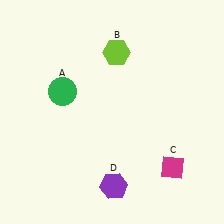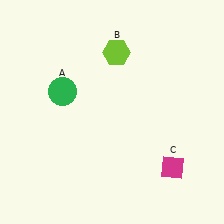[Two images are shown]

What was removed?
The purple hexagon (D) was removed in Image 2.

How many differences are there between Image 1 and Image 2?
There is 1 difference between the two images.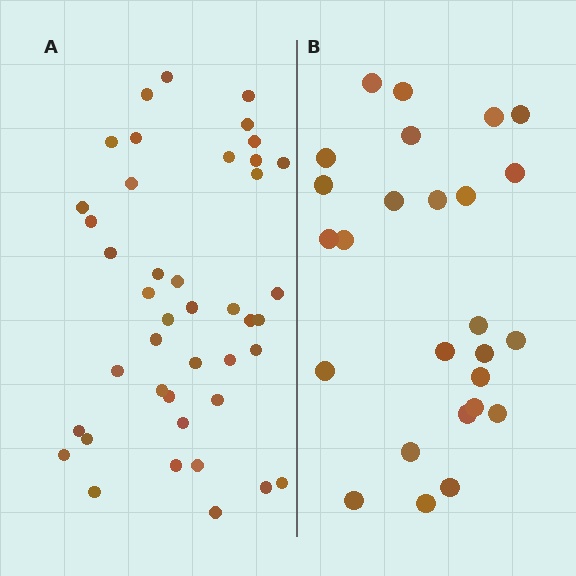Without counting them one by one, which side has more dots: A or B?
Region A (the left region) has more dots.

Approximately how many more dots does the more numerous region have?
Region A has approximately 15 more dots than region B.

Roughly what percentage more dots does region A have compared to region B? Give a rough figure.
About 60% more.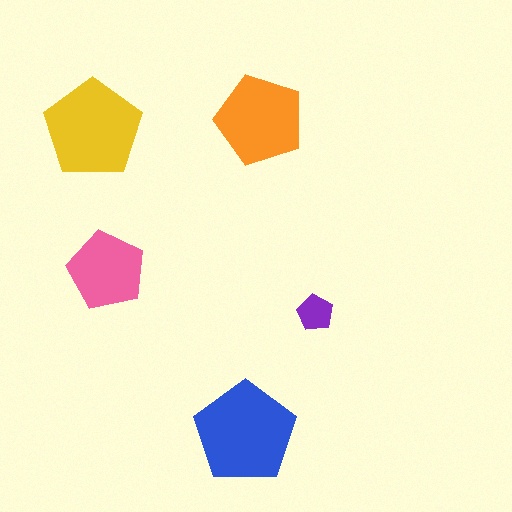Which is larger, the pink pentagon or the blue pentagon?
The blue one.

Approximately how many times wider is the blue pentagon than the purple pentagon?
About 3 times wider.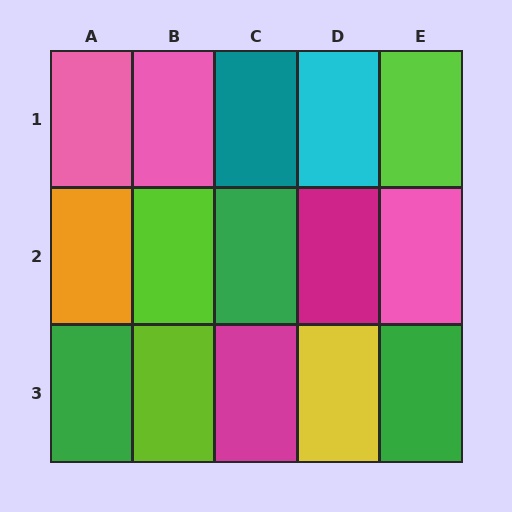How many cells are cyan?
1 cell is cyan.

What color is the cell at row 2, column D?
Magenta.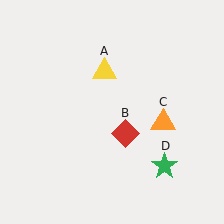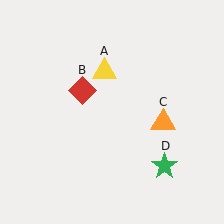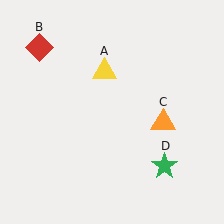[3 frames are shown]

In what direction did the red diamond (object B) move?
The red diamond (object B) moved up and to the left.